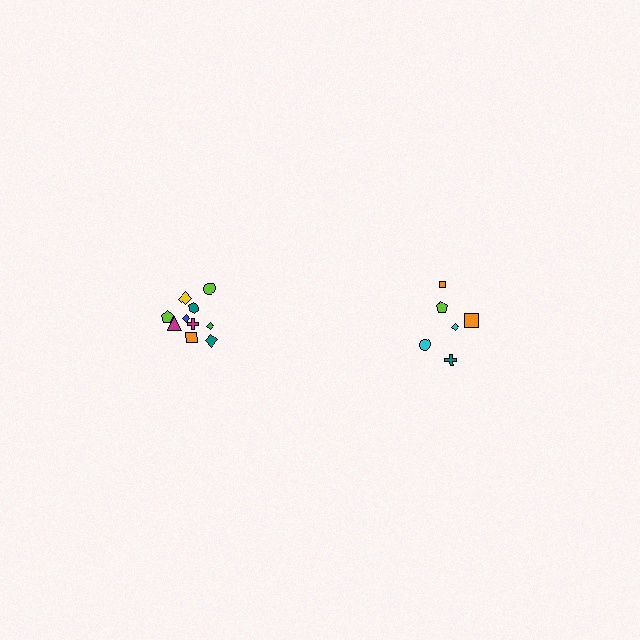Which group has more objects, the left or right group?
The left group.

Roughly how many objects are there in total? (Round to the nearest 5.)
Roughly 15 objects in total.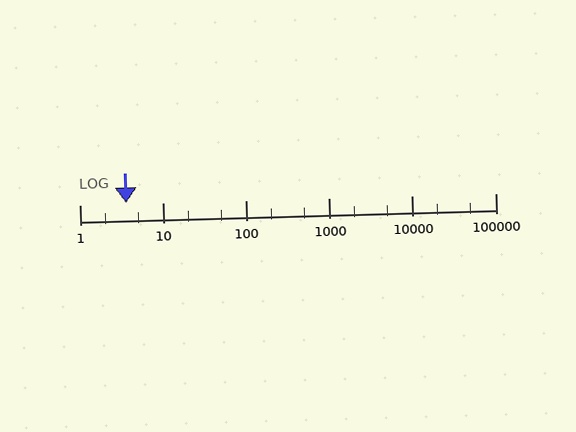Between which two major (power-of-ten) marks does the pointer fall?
The pointer is between 1 and 10.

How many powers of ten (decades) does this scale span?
The scale spans 5 decades, from 1 to 100000.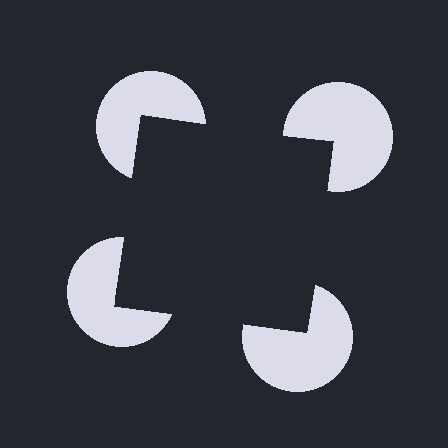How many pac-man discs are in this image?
There are 4 — one at each vertex of the illusory square.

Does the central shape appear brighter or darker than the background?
It typically appears slightly darker than the background, even though no actual brightness change is drawn.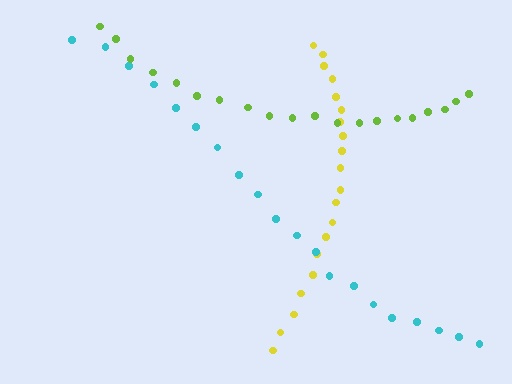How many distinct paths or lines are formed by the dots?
There are 3 distinct paths.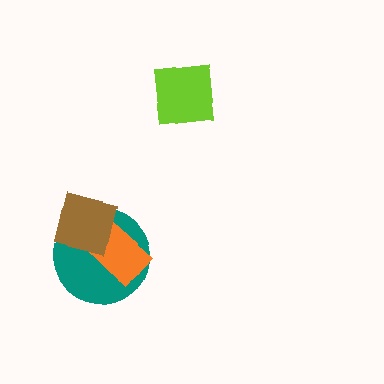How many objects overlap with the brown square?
2 objects overlap with the brown square.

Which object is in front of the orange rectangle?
The brown square is in front of the orange rectangle.